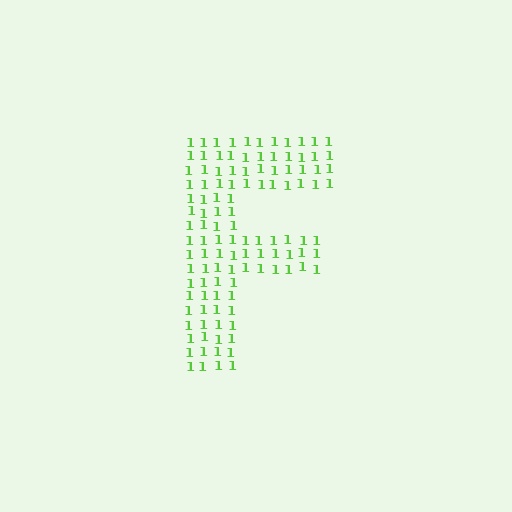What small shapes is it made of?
It is made of small digit 1's.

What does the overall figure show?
The overall figure shows the letter F.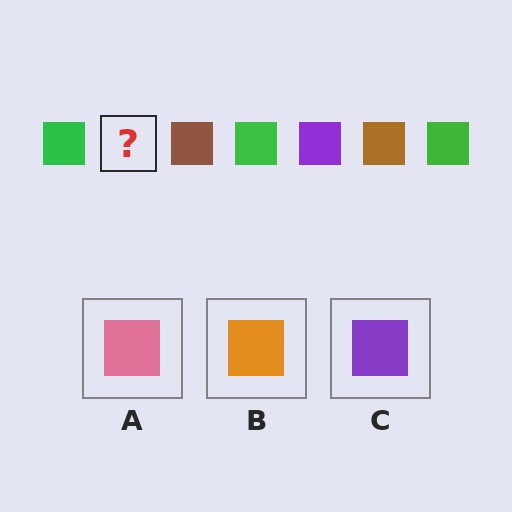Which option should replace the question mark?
Option C.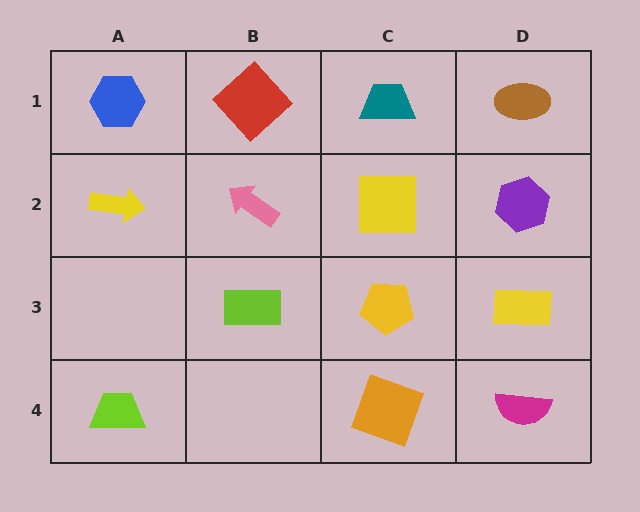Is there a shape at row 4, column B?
No, that cell is empty.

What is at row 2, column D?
A purple hexagon.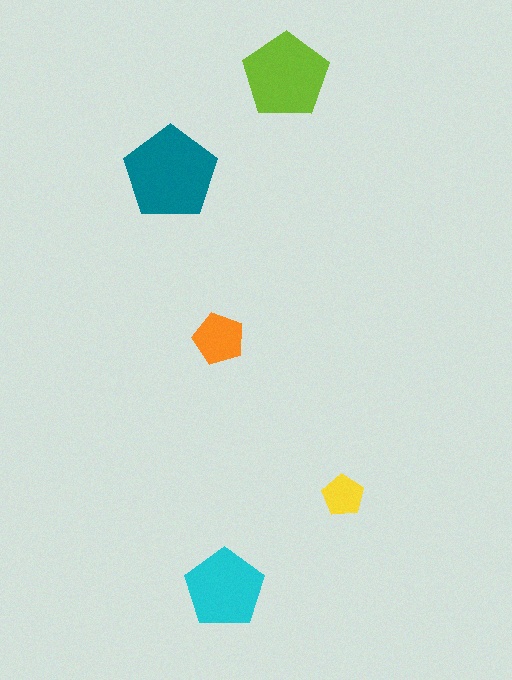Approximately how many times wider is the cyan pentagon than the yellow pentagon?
About 2 times wider.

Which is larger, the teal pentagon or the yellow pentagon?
The teal one.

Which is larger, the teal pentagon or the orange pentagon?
The teal one.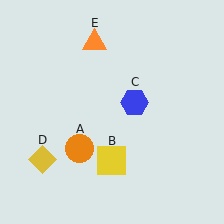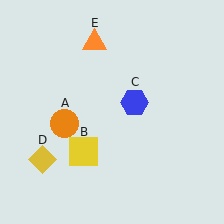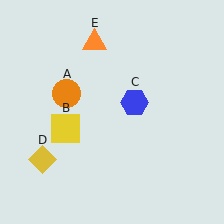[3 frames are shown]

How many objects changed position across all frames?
2 objects changed position: orange circle (object A), yellow square (object B).